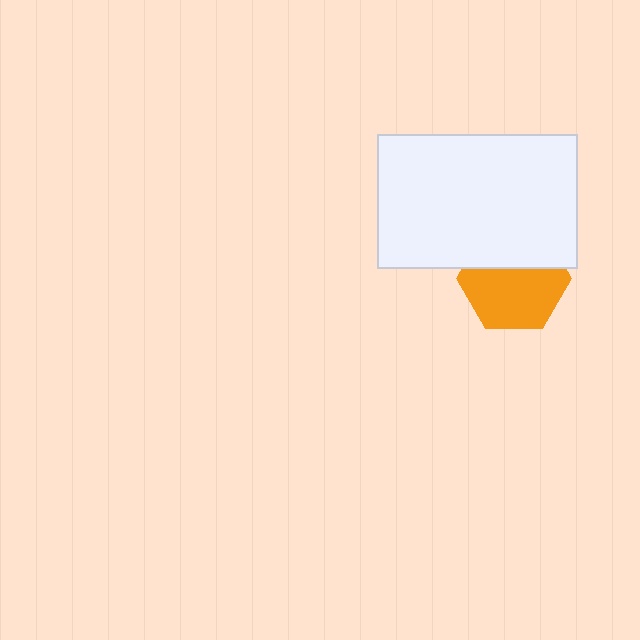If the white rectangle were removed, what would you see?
You would see the complete orange hexagon.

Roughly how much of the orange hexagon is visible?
About half of it is visible (roughly 61%).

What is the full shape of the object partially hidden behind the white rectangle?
The partially hidden object is an orange hexagon.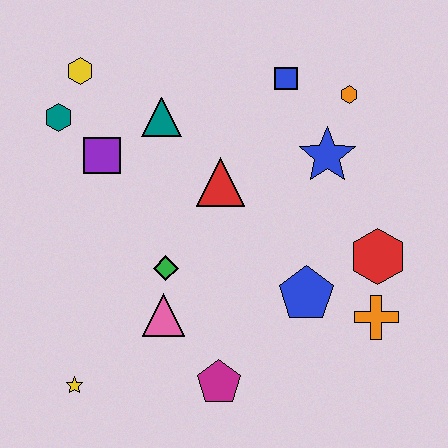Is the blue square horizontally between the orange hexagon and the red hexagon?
No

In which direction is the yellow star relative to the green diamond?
The yellow star is below the green diamond.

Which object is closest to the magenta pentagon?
The pink triangle is closest to the magenta pentagon.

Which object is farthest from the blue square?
The yellow star is farthest from the blue square.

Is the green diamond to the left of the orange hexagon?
Yes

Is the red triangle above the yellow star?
Yes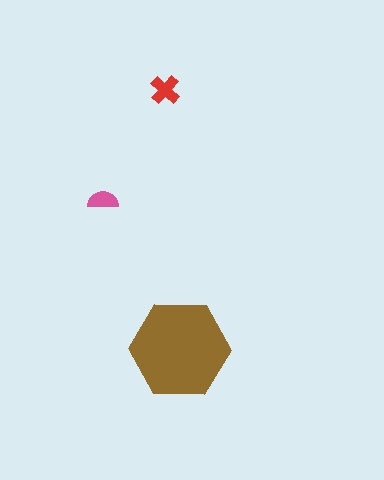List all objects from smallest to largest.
The pink semicircle, the red cross, the brown hexagon.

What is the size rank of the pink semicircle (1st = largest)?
3rd.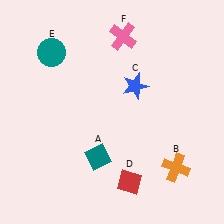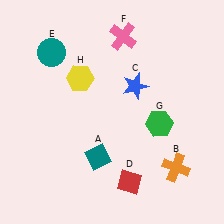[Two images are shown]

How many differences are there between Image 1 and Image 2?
There are 2 differences between the two images.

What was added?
A green hexagon (G), a yellow hexagon (H) were added in Image 2.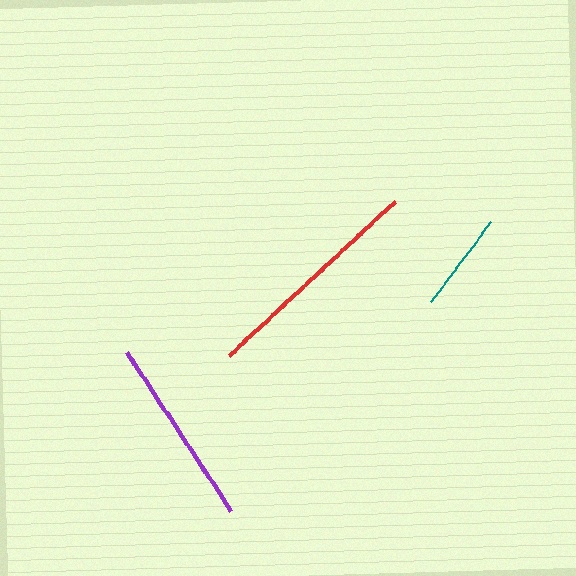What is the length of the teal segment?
The teal segment is approximately 100 pixels long.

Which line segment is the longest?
The red line is the longest at approximately 226 pixels.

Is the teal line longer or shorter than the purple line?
The purple line is longer than the teal line.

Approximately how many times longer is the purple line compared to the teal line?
The purple line is approximately 1.9 times the length of the teal line.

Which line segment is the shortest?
The teal line is the shortest at approximately 100 pixels.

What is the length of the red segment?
The red segment is approximately 226 pixels long.